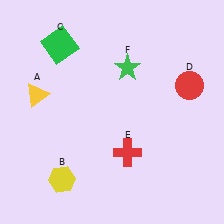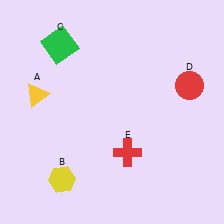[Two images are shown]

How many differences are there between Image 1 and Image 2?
There is 1 difference between the two images.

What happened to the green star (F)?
The green star (F) was removed in Image 2. It was in the top-right area of Image 1.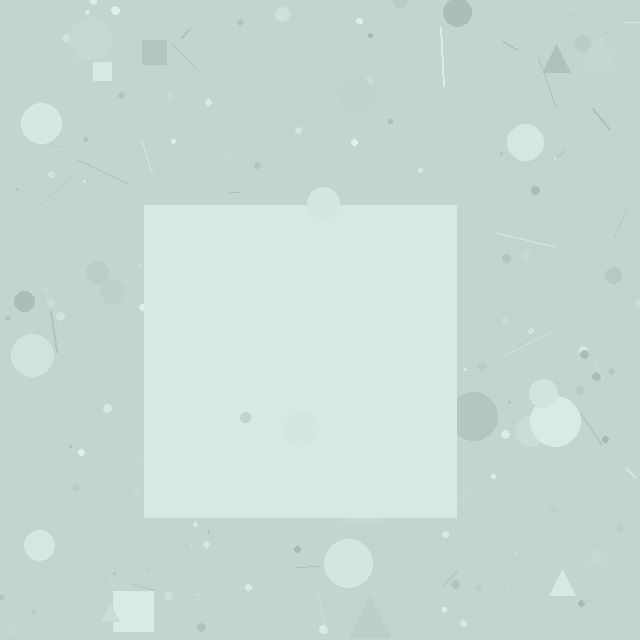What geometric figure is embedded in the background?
A square is embedded in the background.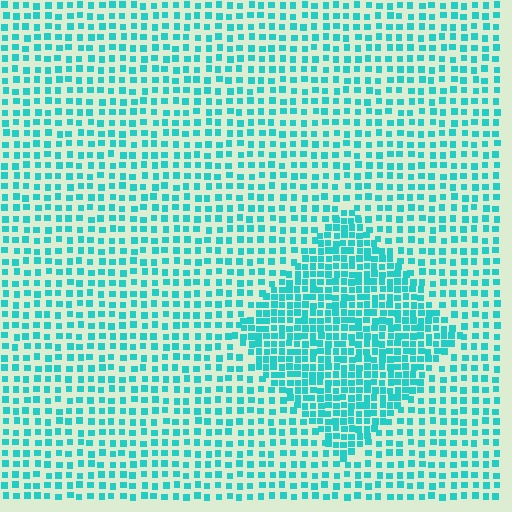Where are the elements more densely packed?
The elements are more densely packed inside the diamond boundary.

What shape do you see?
I see a diamond.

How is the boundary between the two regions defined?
The boundary is defined by a change in element density (approximately 1.9x ratio). All elements are the same color, size, and shape.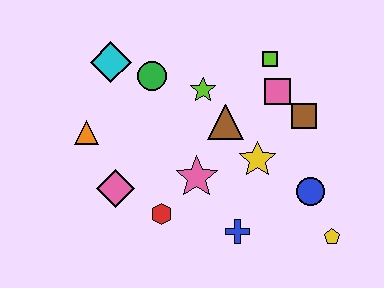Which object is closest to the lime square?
The pink square is closest to the lime square.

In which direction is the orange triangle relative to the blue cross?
The orange triangle is to the left of the blue cross.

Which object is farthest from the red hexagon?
The lime square is farthest from the red hexagon.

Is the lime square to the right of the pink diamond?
Yes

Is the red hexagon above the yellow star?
No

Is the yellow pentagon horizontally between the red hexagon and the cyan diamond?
No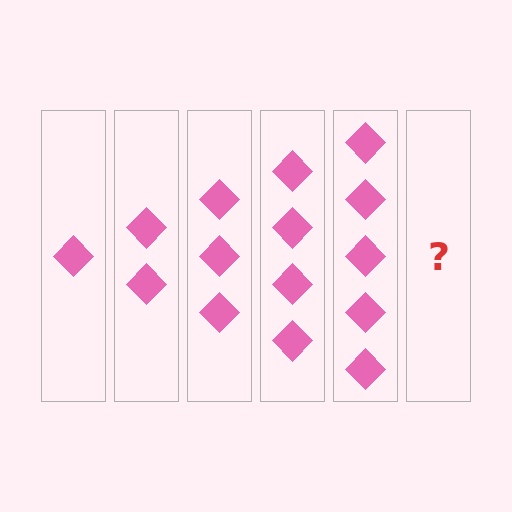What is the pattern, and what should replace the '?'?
The pattern is that each step adds one more diamond. The '?' should be 6 diamonds.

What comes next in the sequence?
The next element should be 6 diamonds.